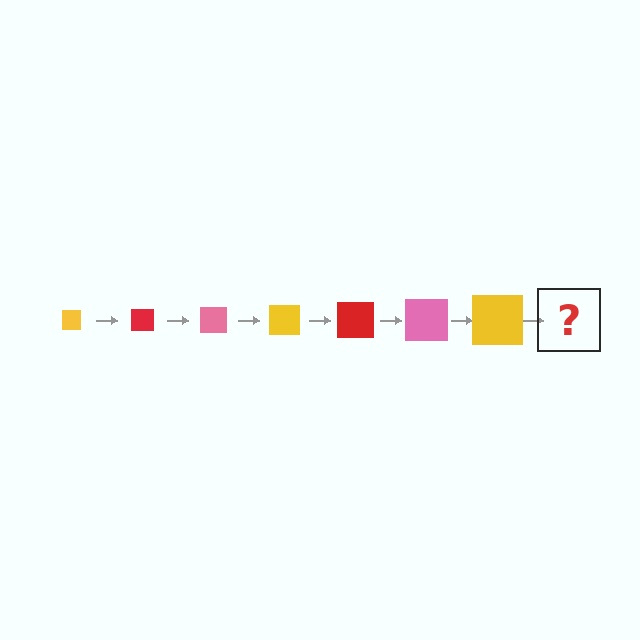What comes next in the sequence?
The next element should be a red square, larger than the previous one.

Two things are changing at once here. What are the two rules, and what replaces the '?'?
The two rules are that the square grows larger each step and the color cycles through yellow, red, and pink. The '?' should be a red square, larger than the previous one.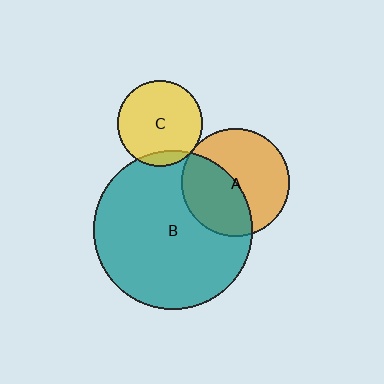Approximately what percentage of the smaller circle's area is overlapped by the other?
Approximately 5%.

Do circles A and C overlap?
Yes.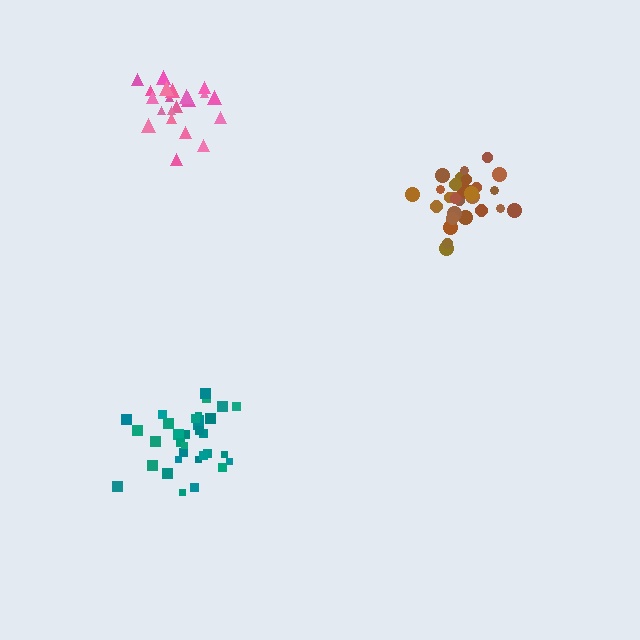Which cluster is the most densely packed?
Brown.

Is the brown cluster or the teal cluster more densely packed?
Brown.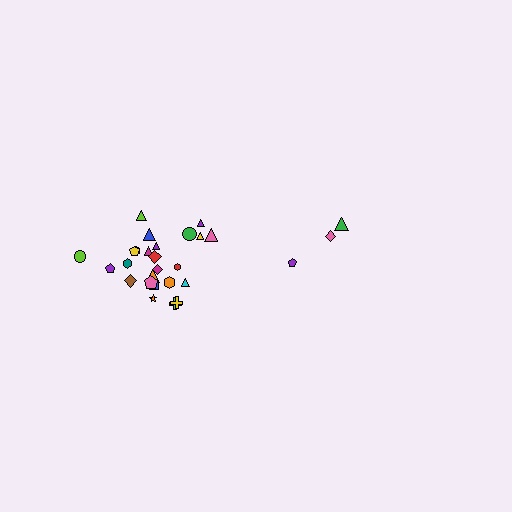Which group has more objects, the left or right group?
The left group.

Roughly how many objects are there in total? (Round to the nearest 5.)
Roughly 30 objects in total.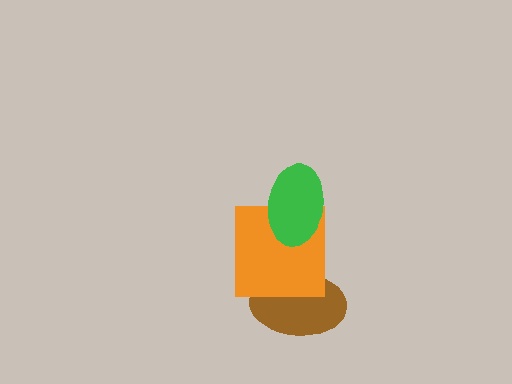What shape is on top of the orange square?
The green ellipse is on top of the orange square.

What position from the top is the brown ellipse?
The brown ellipse is 3rd from the top.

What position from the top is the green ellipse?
The green ellipse is 1st from the top.